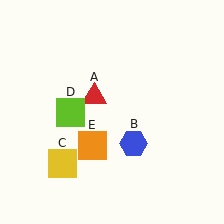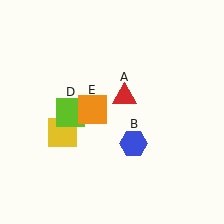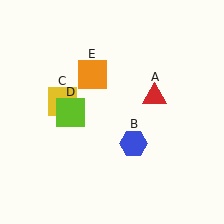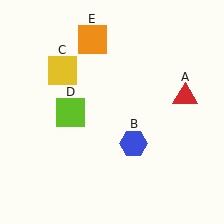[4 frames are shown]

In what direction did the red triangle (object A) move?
The red triangle (object A) moved right.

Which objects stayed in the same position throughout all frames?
Blue hexagon (object B) and lime square (object D) remained stationary.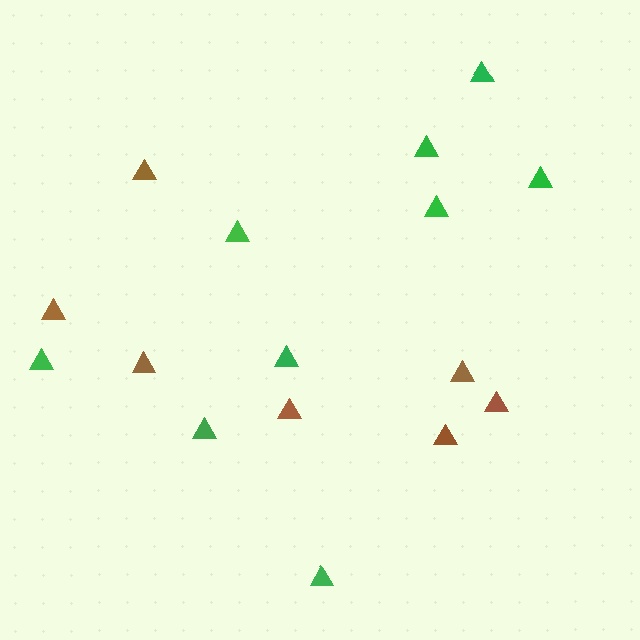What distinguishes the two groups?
There are 2 groups: one group of green triangles (9) and one group of brown triangles (7).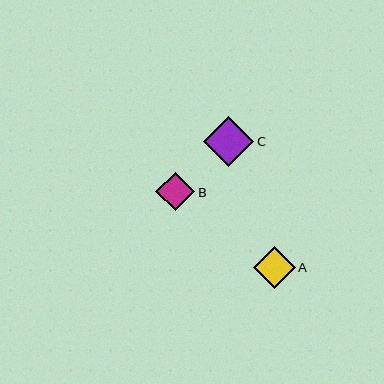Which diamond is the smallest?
Diamond B is the smallest with a size of approximately 39 pixels.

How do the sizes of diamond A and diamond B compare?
Diamond A and diamond B are approximately the same size.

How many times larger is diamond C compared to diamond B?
Diamond C is approximately 1.3 times the size of diamond B.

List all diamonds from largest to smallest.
From largest to smallest: C, A, B.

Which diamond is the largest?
Diamond C is the largest with a size of approximately 50 pixels.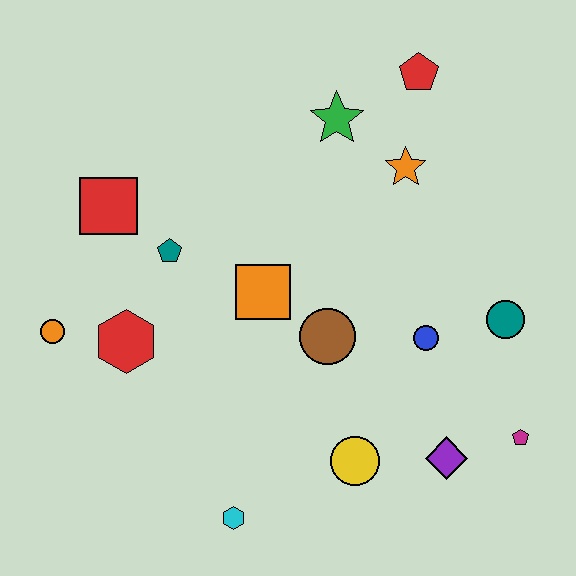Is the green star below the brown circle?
No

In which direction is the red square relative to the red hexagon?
The red square is above the red hexagon.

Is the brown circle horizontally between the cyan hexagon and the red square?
No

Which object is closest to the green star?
The orange star is closest to the green star.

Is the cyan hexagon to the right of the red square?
Yes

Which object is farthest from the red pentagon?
The cyan hexagon is farthest from the red pentagon.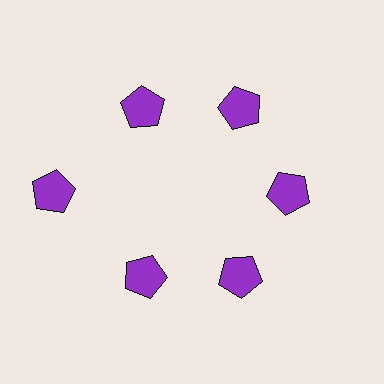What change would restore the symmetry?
The symmetry would be restored by moving it inward, back onto the ring so that all 6 pentagons sit at equal angles and equal distance from the center.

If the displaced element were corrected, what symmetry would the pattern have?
It would have 6-fold rotational symmetry — the pattern would map onto itself every 60 degrees.